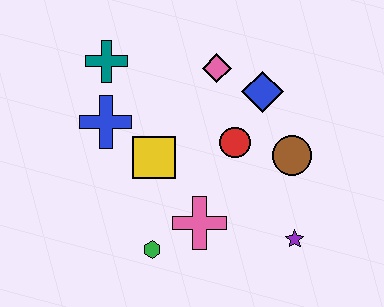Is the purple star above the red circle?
No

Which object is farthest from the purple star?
The teal cross is farthest from the purple star.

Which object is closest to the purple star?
The brown circle is closest to the purple star.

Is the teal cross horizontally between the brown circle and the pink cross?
No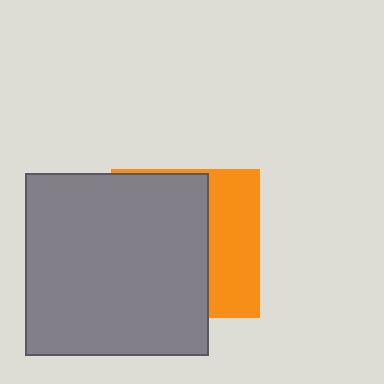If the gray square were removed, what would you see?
You would see the complete orange square.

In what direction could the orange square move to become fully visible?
The orange square could move right. That would shift it out from behind the gray square entirely.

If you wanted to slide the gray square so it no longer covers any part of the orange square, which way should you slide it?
Slide it left — that is the most direct way to separate the two shapes.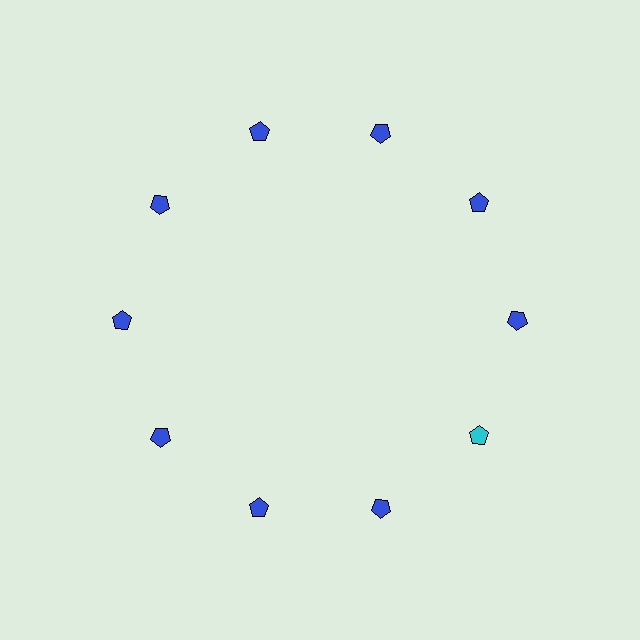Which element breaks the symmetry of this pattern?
The cyan pentagon at roughly the 4 o'clock position breaks the symmetry. All other shapes are blue pentagons.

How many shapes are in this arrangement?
There are 10 shapes arranged in a ring pattern.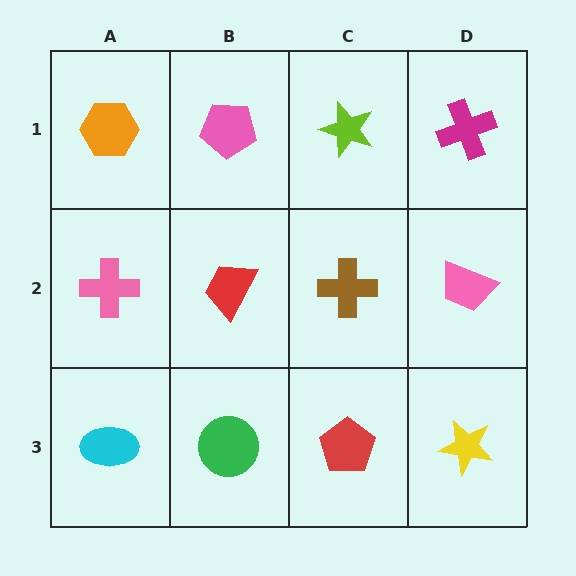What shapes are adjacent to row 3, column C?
A brown cross (row 2, column C), a green circle (row 3, column B), a yellow star (row 3, column D).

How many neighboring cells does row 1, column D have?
2.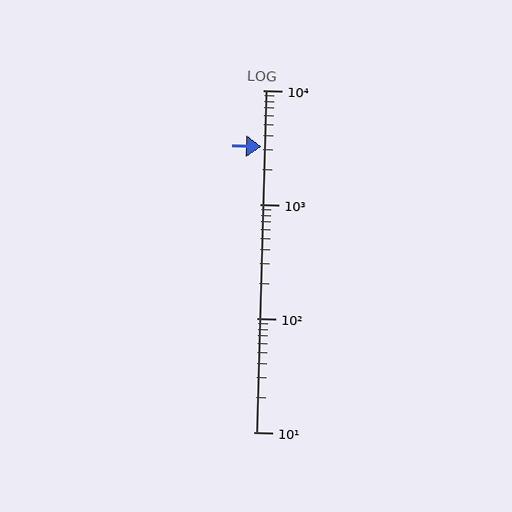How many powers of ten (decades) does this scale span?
The scale spans 3 decades, from 10 to 10000.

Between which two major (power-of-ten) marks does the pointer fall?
The pointer is between 1000 and 10000.